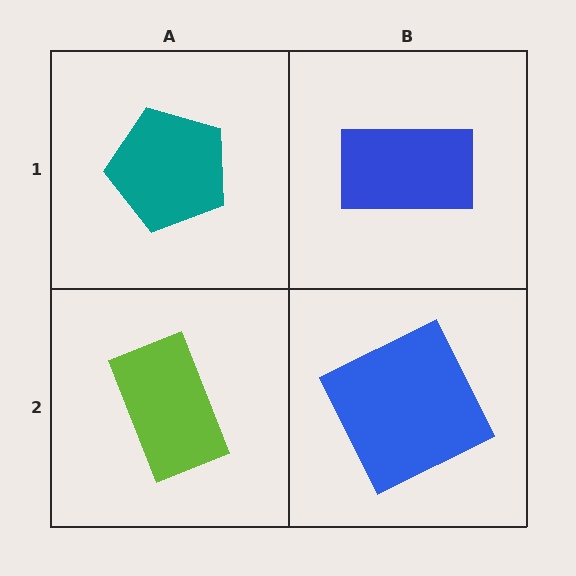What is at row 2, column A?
A lime rectangle.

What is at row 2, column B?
A blue square.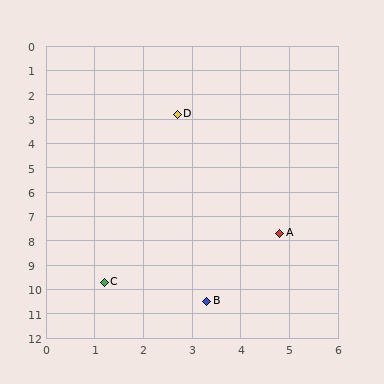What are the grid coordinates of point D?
Point D is at approximately (2.7, 2.8).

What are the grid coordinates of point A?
Point A is at approximately (4.8, 7.7).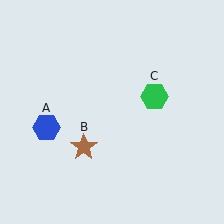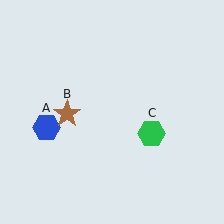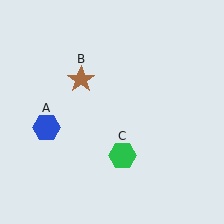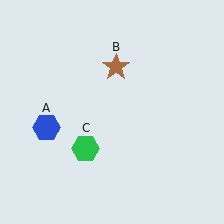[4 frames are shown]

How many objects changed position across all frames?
2 objects changed position: brown star (object B), green hexagon (object C).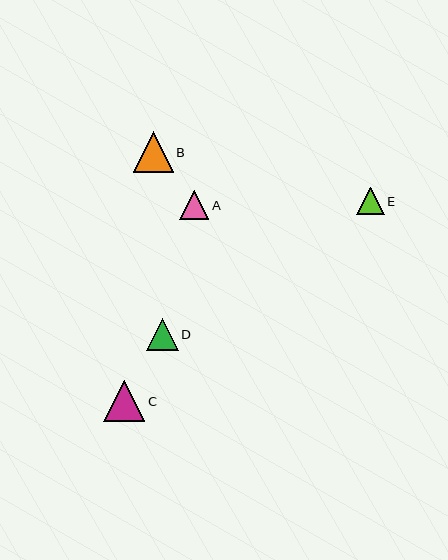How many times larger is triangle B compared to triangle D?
Triangle B is approximately 1.3 times the size of triangle D.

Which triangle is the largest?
Triangle C is the largest with a size of approximately 41 pixels.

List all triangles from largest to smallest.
From largest to smallest: C, B, D, A, E.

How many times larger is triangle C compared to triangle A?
Triangle C is approximately 1.4 times the size of triangle A.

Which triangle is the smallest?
Triangle E is the smallest with a size of approximately 27 pixels.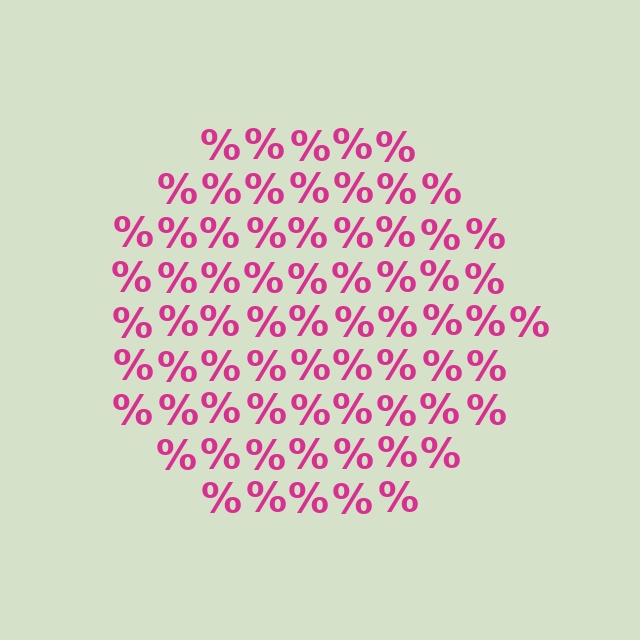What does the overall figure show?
The overall figure shows a circle.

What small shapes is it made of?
It is made of small percent signs.